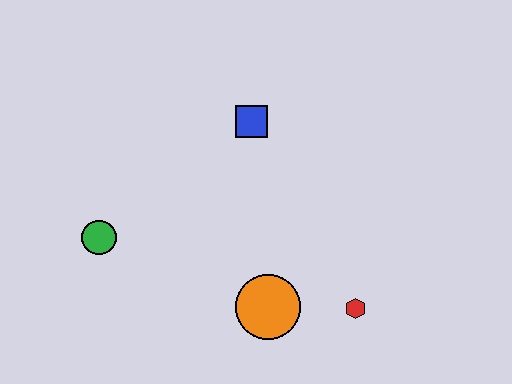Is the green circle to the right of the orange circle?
No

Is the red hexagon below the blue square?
Yes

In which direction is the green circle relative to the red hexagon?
The green circle is to the left of the red hexagon.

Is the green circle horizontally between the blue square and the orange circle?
No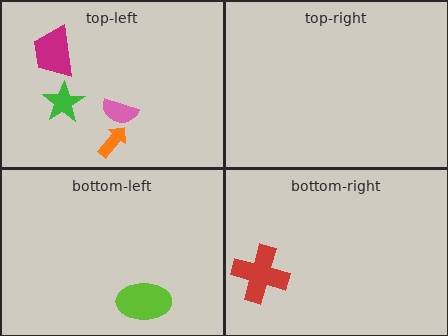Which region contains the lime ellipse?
The bottom-left region.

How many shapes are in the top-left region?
4.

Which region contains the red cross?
The bottom-right region.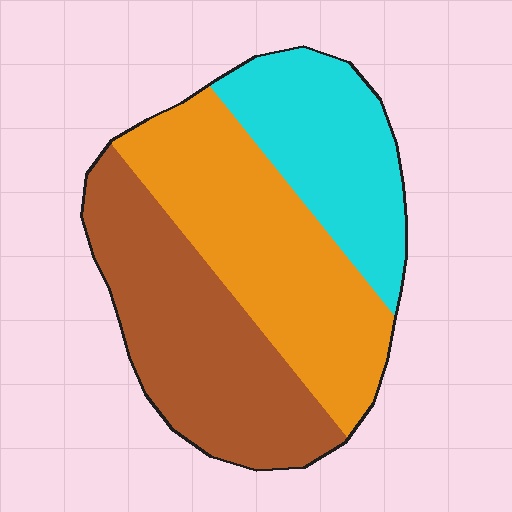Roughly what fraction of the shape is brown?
Brown takes up between a third and a half of the shape.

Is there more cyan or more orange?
Orange.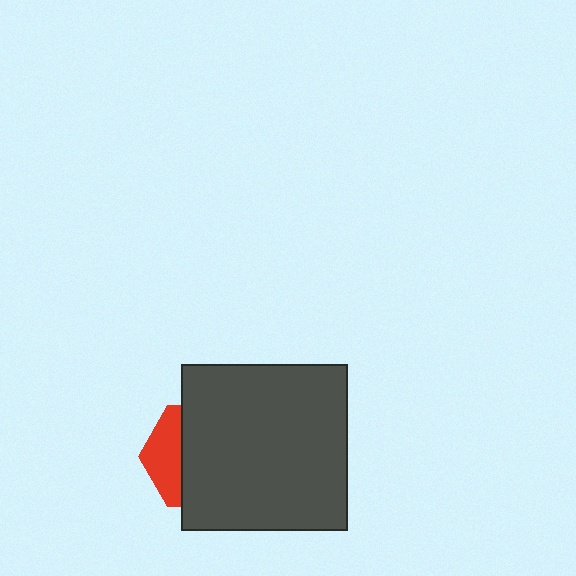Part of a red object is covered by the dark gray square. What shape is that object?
It is a hexagon.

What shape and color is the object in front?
The object in front is a dark gray square.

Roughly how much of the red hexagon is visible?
A small part of it is visible (roughly 33%).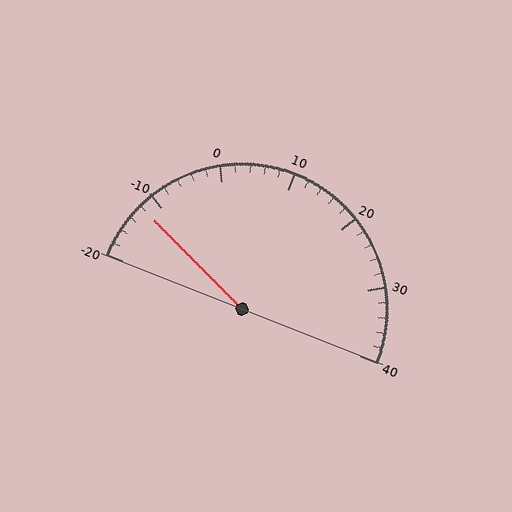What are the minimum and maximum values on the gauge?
The gauge ranges from -20 to 40.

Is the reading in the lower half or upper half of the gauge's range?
The reading is in the lower half of the range (-20 to 40).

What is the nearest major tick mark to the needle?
The nearest major tick mark is -10.